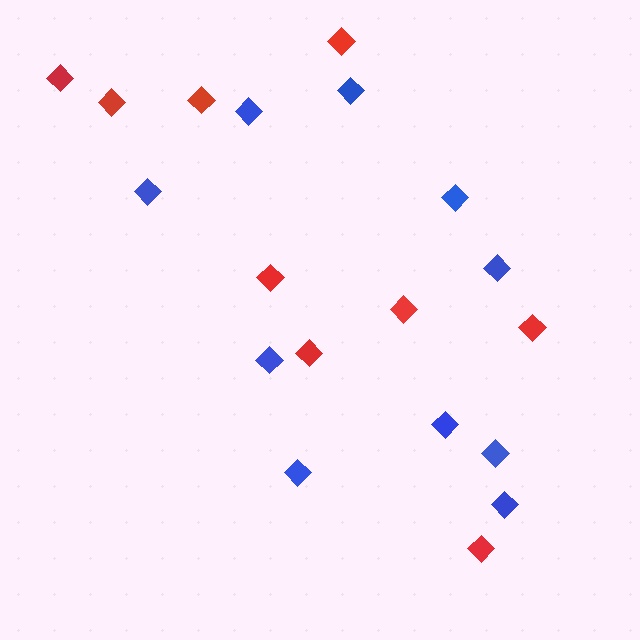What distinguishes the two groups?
There are 2 groups: one group of red diamonds (9) and one group of blue diamonds (10).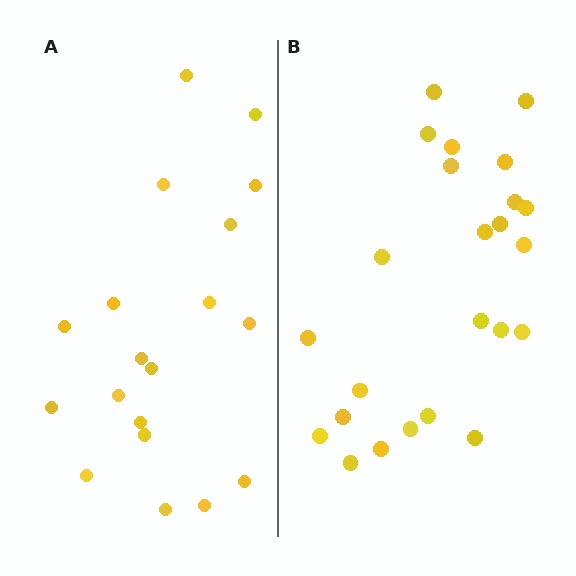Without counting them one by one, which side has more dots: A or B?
Region B (the right region) has more dots.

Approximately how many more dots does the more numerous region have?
Region B has about 5 more dots than region A.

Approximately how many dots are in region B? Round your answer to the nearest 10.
About 20 dots. (The exact count is 24, which rounds to 20.)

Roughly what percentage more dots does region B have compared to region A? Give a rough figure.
About 25% more.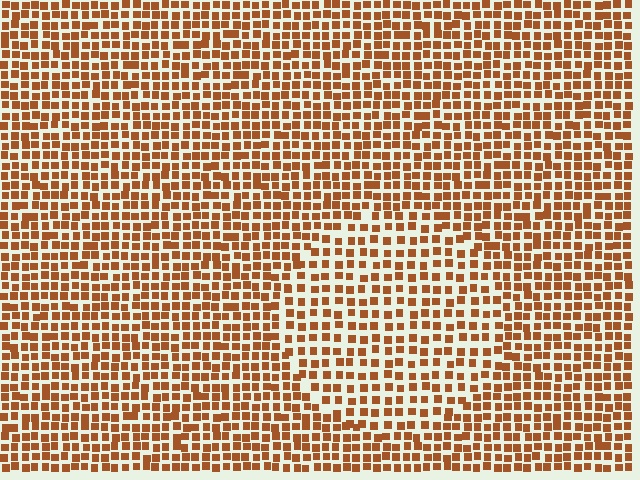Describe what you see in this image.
The image contains small brown elements arranged at two different densities. A circle-shaped region is visible where the elements are less densely packed than the surrounding area.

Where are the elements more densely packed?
The elements are more densely packed outside the circle boundary.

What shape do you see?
I see a circle.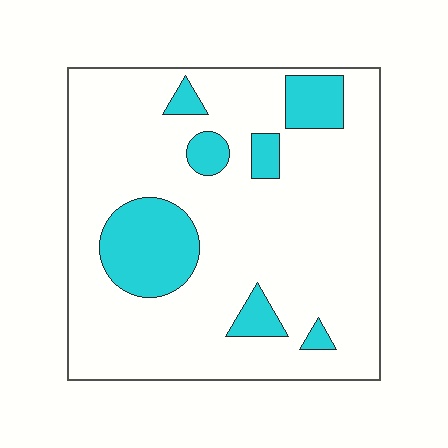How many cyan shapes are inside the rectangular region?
7.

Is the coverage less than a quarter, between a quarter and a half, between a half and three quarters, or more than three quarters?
Less than a quarter.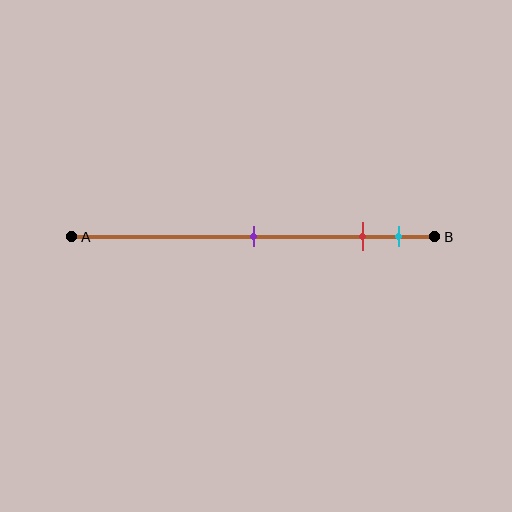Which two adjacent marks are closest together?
The red and cyan marks are the closest adjacent pair.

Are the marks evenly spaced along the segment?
No, the marks are not evenly spaced.